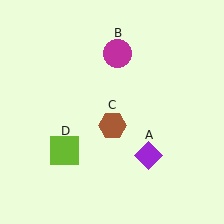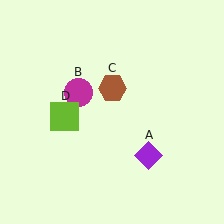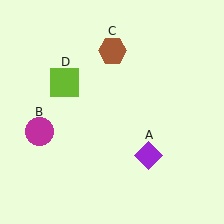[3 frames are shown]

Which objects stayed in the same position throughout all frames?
Purple diamond (object A) remained stationary.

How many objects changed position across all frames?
3 objects changed position: magenta circle (object B), brown hexagon (object C), lime square (object D).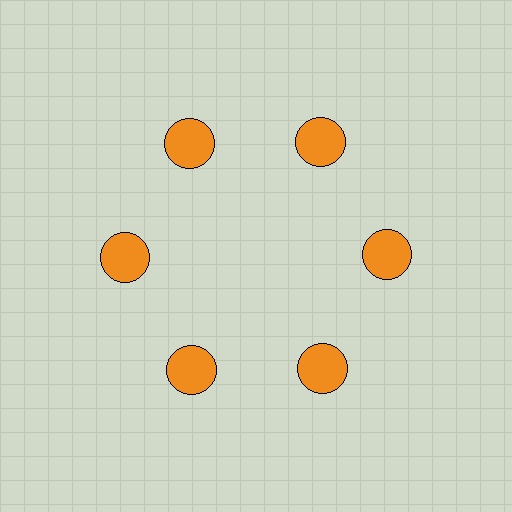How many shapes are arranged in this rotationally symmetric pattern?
There are 6 shapes, arranged in 6 groups of 1.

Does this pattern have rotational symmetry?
Yes, this pattern has 6-fold rotational symmetry. It looks the same after rotating 60 degrees around the center.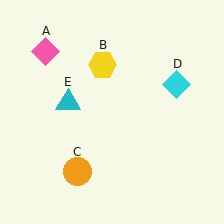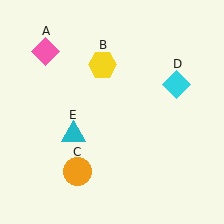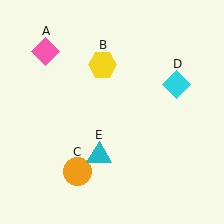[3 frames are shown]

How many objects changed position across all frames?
1 object changed position: cyan triangle (object E).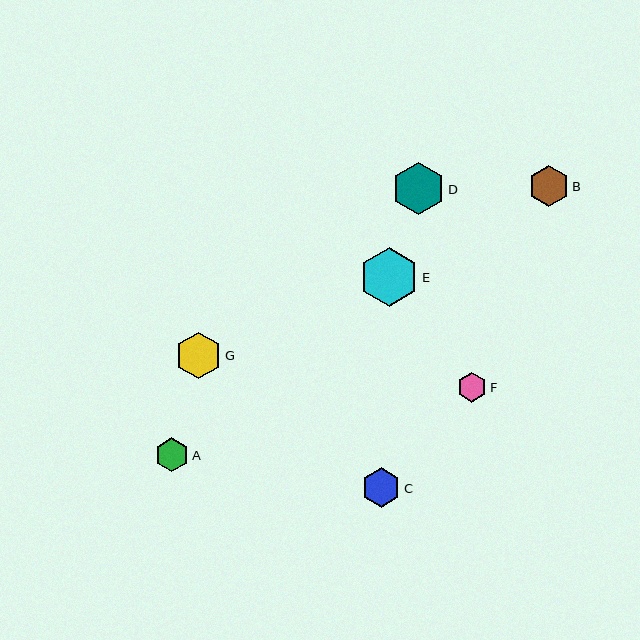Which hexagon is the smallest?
Hexagon F is the smallest with a size of approximately 30 pixels.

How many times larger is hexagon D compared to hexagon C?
Hexagon D is approximately 1.4 times the size of hexagon C.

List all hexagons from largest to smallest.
From largest to smallest: E, D, G, B, C, A, F.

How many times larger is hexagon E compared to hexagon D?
Hexagon E is approximately 1.1 times the size of hexagon D.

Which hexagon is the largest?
Hexagon E is the largest with a size of approximately 59 pixels.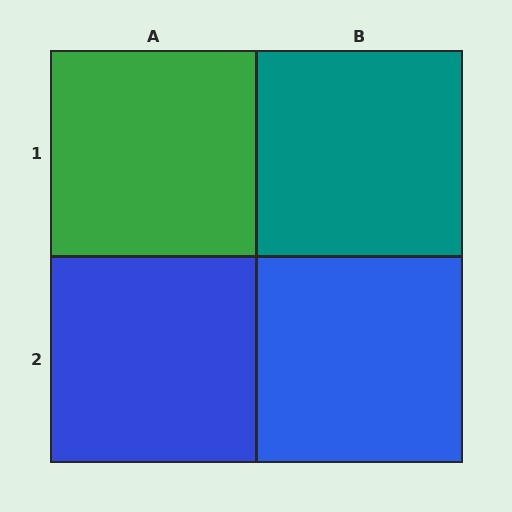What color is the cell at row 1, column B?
Teal.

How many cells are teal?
1 cell is teal.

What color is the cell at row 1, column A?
Green.